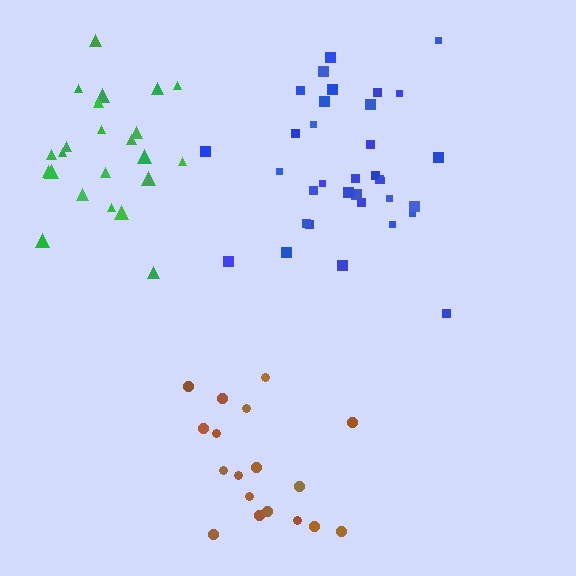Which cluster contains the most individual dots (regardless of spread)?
Blue (34).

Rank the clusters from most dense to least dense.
green, blue, brown.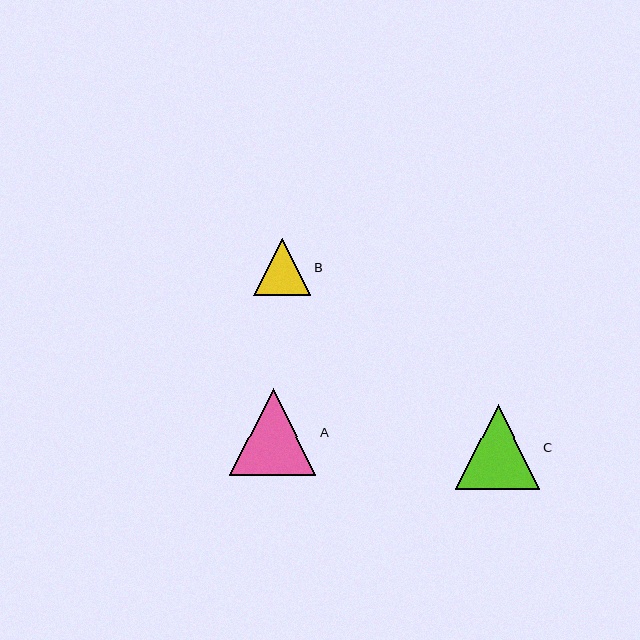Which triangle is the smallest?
Triangle B is the smallest with a size of approximately 58 pixels.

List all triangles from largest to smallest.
From largest to smallest: A, C, B.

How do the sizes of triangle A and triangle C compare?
Triangle A and triangle C are approximately the same size.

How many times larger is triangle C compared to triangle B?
Triangle C is approximately 1.5 times the size of triangle B.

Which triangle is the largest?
Triangle A is the largest with a size of approximately 87 pixels.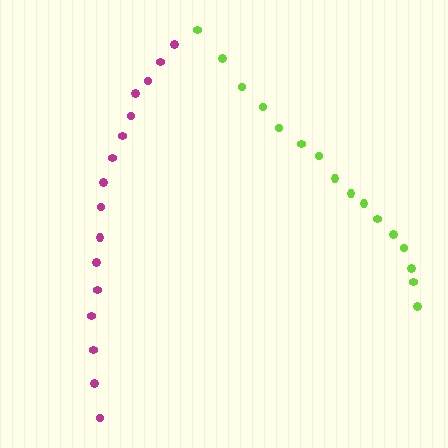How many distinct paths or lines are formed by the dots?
There are 2 distinct paths.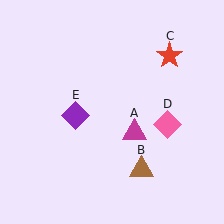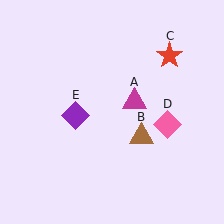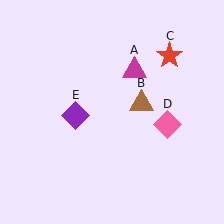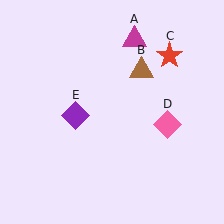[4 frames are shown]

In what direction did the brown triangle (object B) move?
The brown triangle (object B) moved up.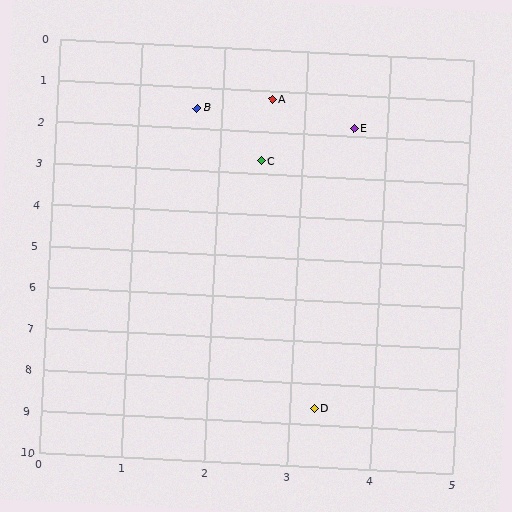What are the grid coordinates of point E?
Point E is at approximately (3.6, 1.8).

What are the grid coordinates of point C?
Point C is at approximately (2.5, 2.7).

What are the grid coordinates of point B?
Point B is at approximately (1.7, 1.5).